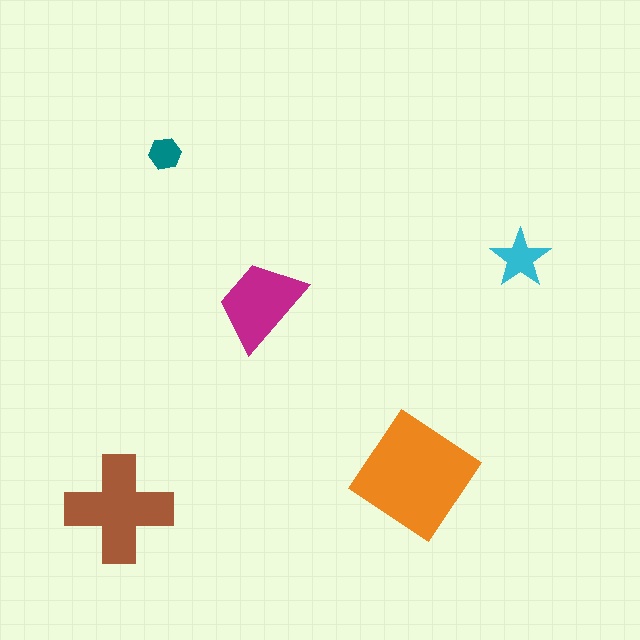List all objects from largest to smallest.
The orange diamond, the brown cross, the magenta trapezoid, the cyan star, the teal hexagon.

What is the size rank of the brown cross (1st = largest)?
2nd.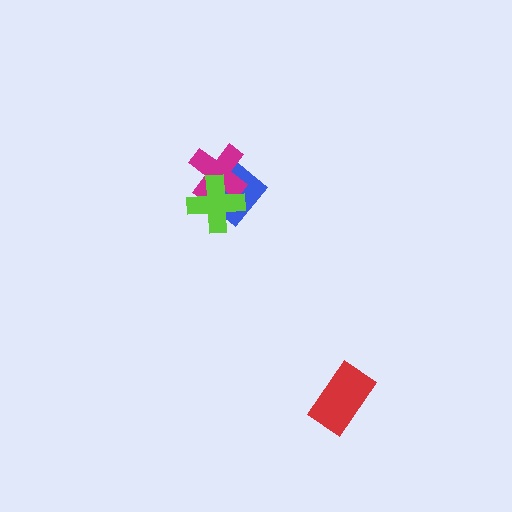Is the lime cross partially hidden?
No, no other shape covers it.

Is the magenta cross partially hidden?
Yes, it is partially covered by another shape.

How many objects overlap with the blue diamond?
2 objects overlap with the blue diamond.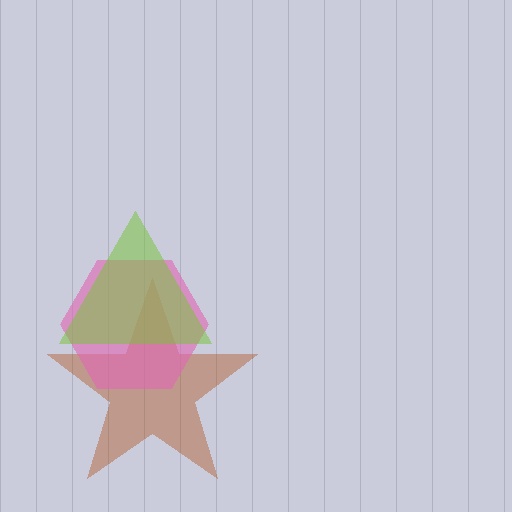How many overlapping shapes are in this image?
There are 3 overlapping shapes in the image.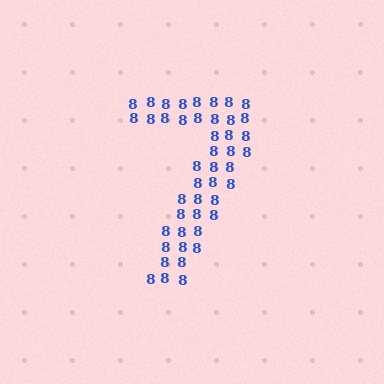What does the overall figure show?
The overall figure shows the digit 7.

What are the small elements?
The small elements are digit 8's.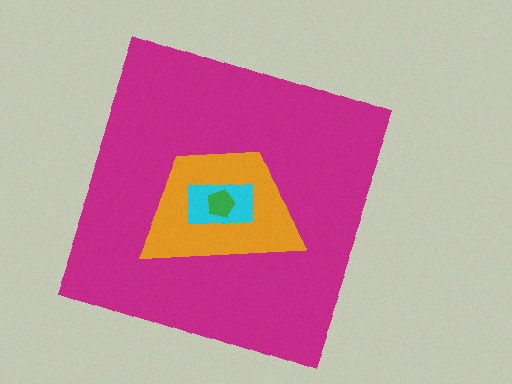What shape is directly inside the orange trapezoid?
The cyan rectangle.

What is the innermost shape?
The green pentagon.